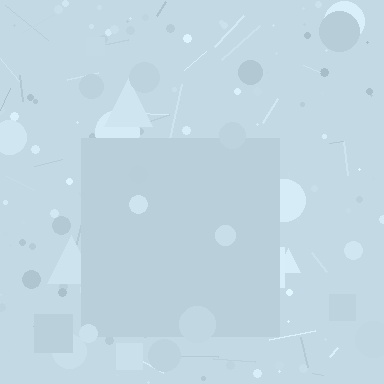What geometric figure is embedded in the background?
A square is embedded in the background.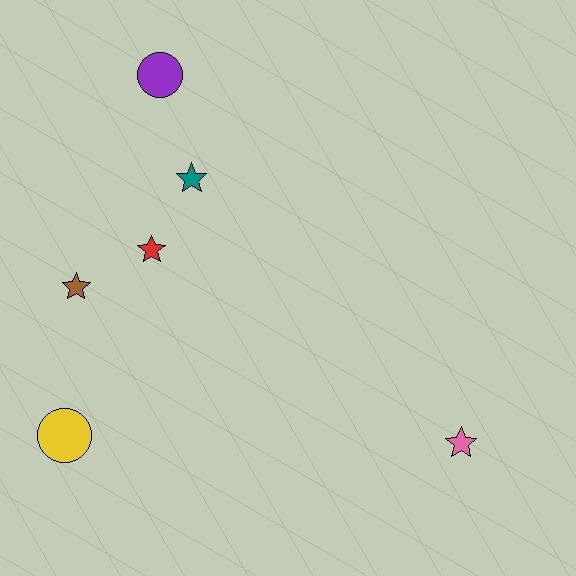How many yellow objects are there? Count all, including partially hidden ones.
There is 1 yellow object.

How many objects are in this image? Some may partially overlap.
There are 6 objects.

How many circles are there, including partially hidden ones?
There are 2 circles.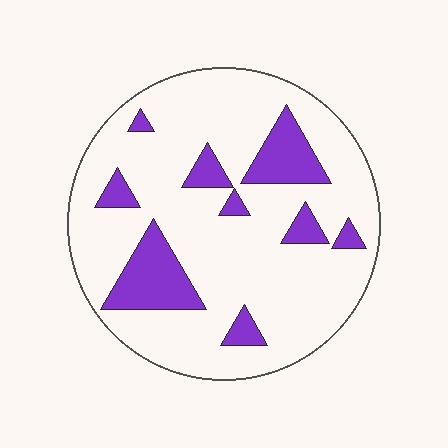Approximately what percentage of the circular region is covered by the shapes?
Approximately 20%.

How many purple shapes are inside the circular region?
9.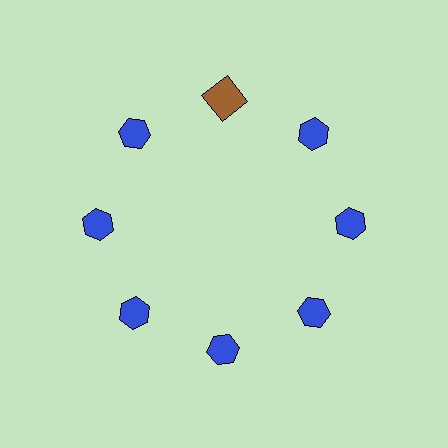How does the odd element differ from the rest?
It differs in both color (brown instead of blue) and shape (square instead of hexagon).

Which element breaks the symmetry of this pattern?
The brown square at roughly the 12 o'clock position breaks the symmetry. All other shapes are blue hexagons.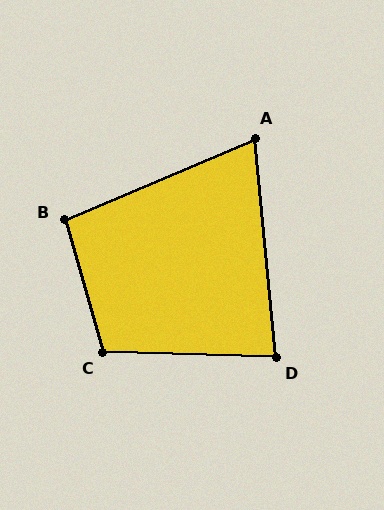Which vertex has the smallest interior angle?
A, at approximately 73 degrees.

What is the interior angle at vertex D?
Approximately 83 degrees (acute).